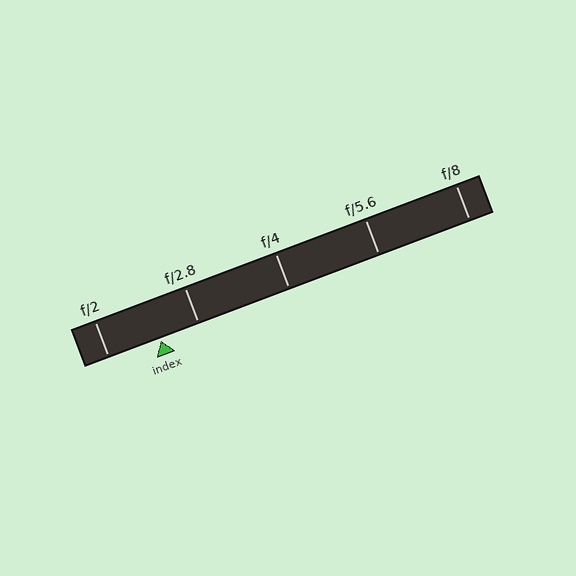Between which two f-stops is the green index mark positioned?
The index mark is between f/2 and f/2.8.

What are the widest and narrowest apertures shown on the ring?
The widest aperture shown is f/2 and the narrowest is f/8.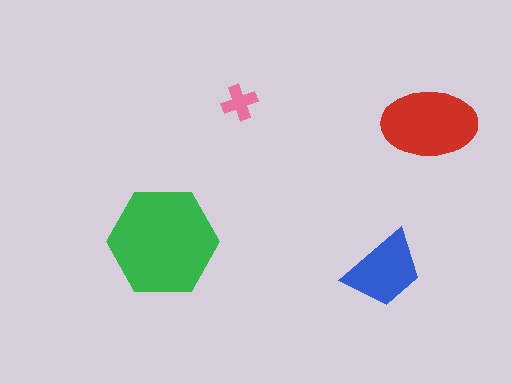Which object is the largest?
The green hexagon.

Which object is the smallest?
The pink cross.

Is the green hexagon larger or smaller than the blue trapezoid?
Larger.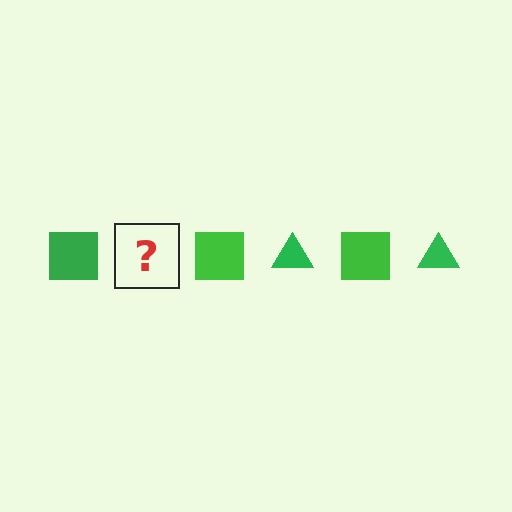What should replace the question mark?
The question mark should be replaced with a green triangle.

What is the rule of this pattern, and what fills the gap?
The rule is that the pattern cycles through square, triangle shapes in green. The gap should be filled with a green triangle.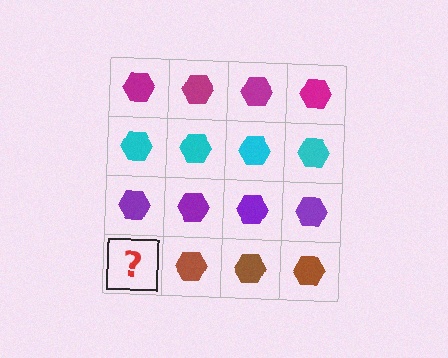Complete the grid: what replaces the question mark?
The question mark should be replaced with a brown hexagon.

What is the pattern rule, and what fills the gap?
The rule is that each row has a consistent color. The gap should be filled with a brown hexagon.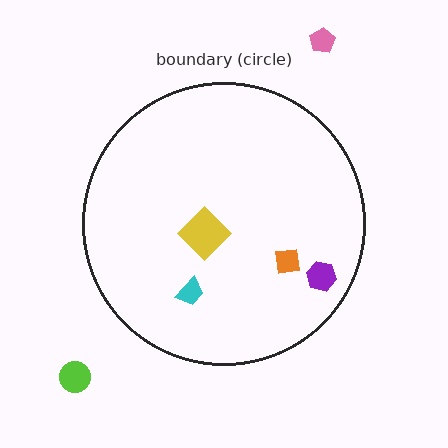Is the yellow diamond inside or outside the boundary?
Inside.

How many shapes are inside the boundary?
4 inside, 2 outside.